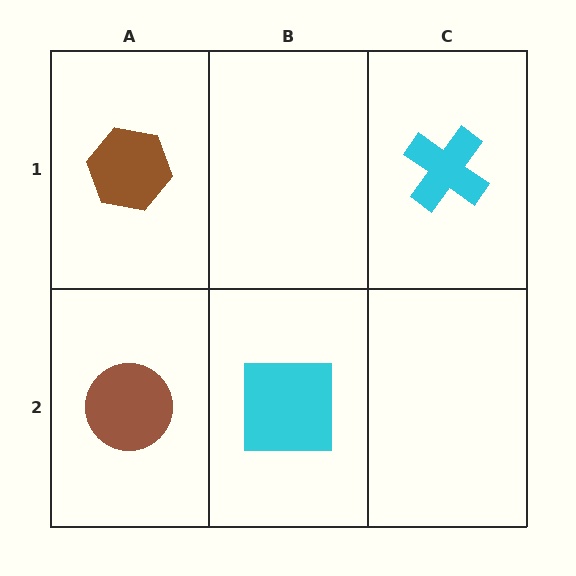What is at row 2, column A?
A brown circle.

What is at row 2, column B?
A cyan square.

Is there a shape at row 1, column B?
No, that cell is empty.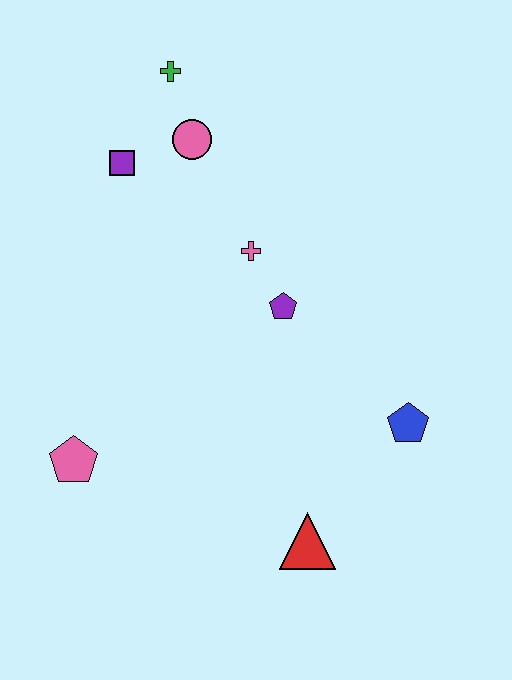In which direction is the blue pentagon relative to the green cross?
The blue pentagon is below the green cross.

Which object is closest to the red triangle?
The blue pentagon is closest to the red triangle.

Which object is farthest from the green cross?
The red triangle is farthest from the green cross.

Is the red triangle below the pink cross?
Yes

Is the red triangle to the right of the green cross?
Yes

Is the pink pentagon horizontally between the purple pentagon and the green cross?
No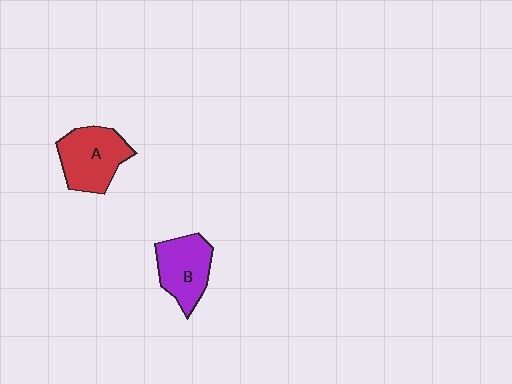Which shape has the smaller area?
Shape B (purple).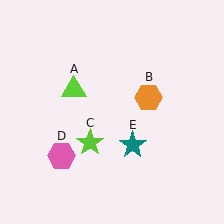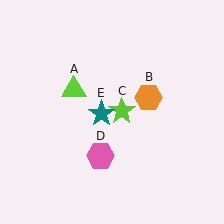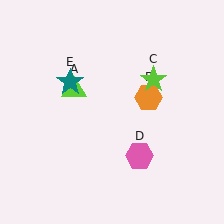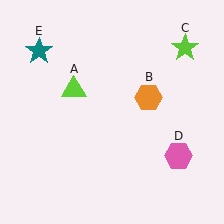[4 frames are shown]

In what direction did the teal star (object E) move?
The teal star (object E) moved up and to the left.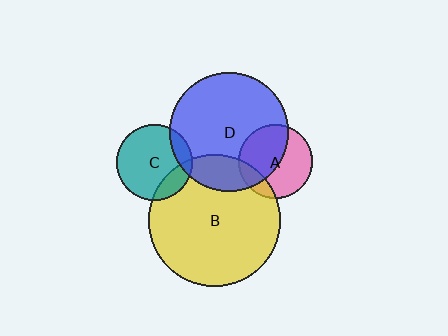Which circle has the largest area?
Circle B (yellow).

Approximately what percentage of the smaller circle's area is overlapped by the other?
Approximately 15%.